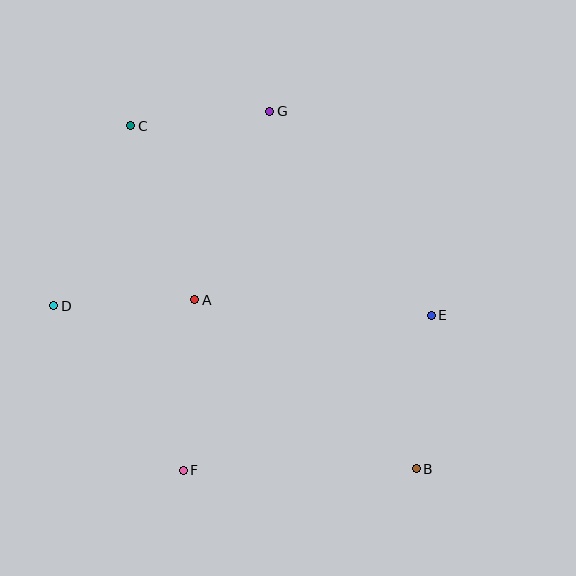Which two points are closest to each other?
Points C and G are closest to each other.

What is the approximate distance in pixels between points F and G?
The distance between F and G is approximately 369 pixels.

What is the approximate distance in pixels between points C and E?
The distance between C and E is approximately 356 pixels.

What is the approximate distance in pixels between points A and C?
The distance between A and C is approximately 186 pixels.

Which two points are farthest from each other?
Points B and C are farthest from each other.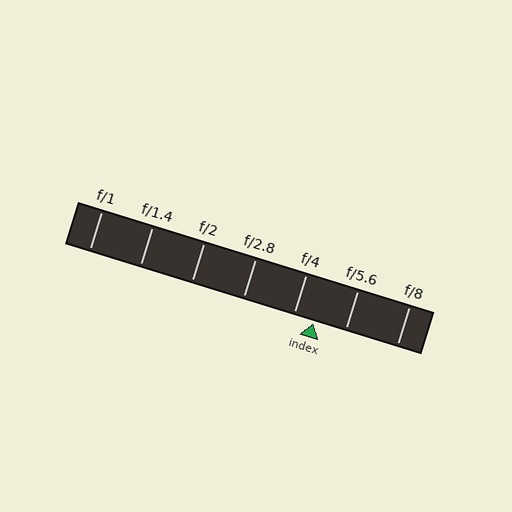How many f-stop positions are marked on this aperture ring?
There are 7 f-stop positions marked.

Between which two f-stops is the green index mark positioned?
The index mark is between f/4 and f/5.6.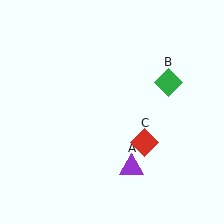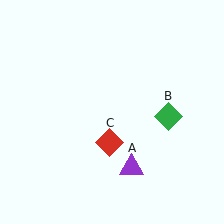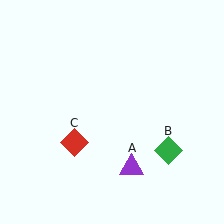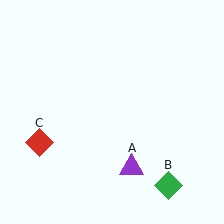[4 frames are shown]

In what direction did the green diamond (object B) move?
The green diamond (object B) moved down.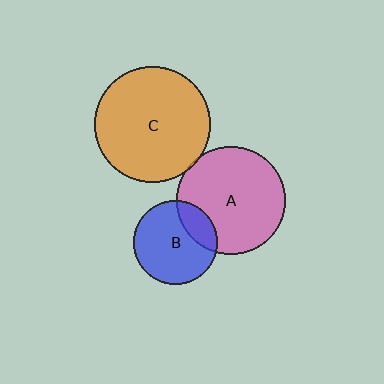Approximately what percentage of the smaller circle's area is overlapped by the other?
Approximately 20%.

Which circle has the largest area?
Circle C (orange).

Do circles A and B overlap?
Yes.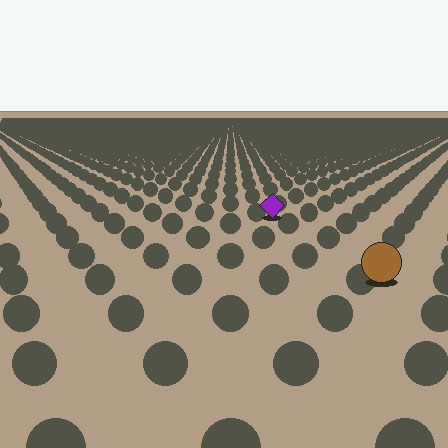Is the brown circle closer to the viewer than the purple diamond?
Yes. The brown circle is closer — you can tell from the texture gradient: the ground texture is coarser near it.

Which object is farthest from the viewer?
The purple diamond is farthest from the viewer. It appears smaller and the ground texture around it is denser.